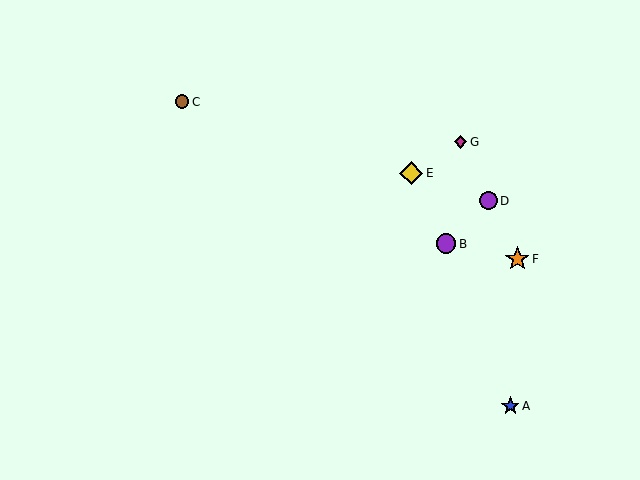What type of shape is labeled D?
Shape D is a purple circle.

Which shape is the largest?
The orange star (labeled F) is the largest.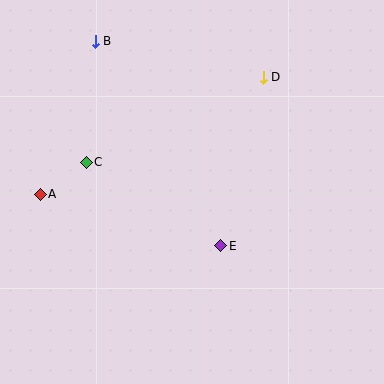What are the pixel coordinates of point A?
Point A is at (40, 194).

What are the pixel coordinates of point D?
Point D is at (263, 77).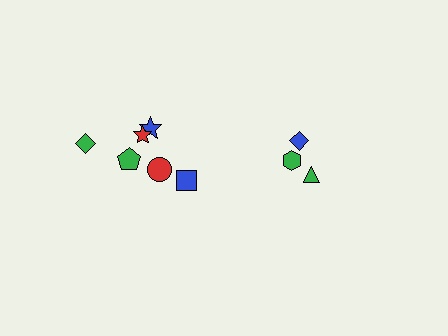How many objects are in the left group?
There are 6 objects.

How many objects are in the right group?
There are 3 objects.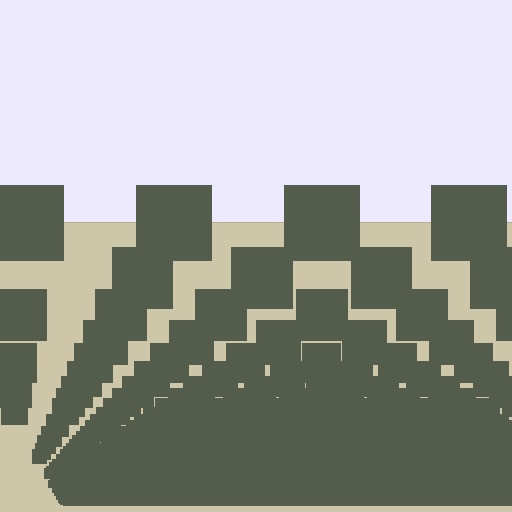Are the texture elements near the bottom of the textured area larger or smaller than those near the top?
Smaller. The gradient is inverted — elements near the bottom are smaller and denser.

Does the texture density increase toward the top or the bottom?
Density increases toward the bottom.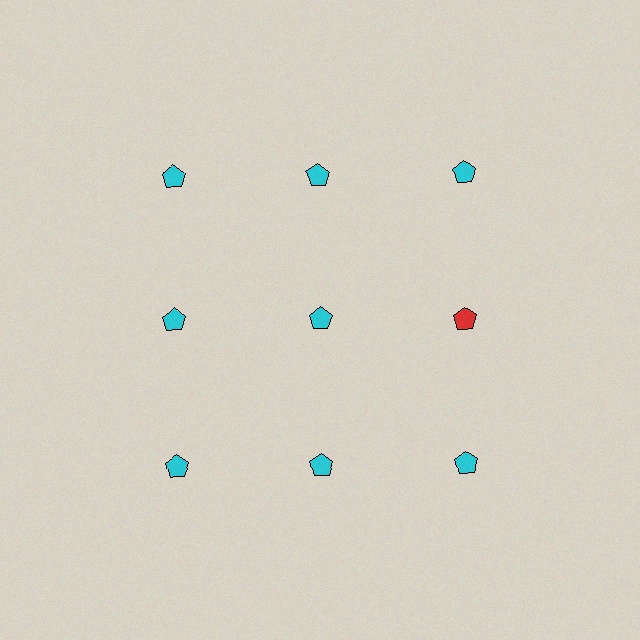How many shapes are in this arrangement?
There are 9 shapes arranged in a grid pattern.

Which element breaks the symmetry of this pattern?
The red pentagon in the second row, center column breaks the symmetry. All other shapes are cyan pentagons.